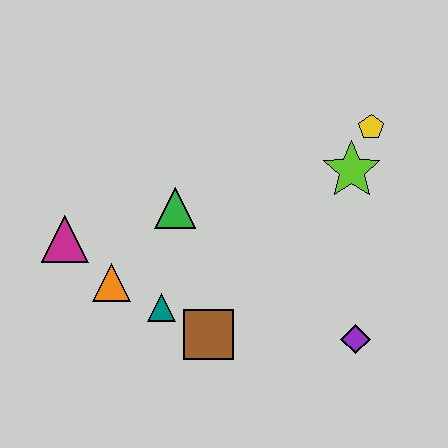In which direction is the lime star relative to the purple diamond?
The lime star is above the purple diamond.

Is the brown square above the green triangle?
No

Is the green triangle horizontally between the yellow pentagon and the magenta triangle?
Yes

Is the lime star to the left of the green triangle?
No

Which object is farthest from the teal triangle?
The yellow pentagon is farthest from the teal triangle.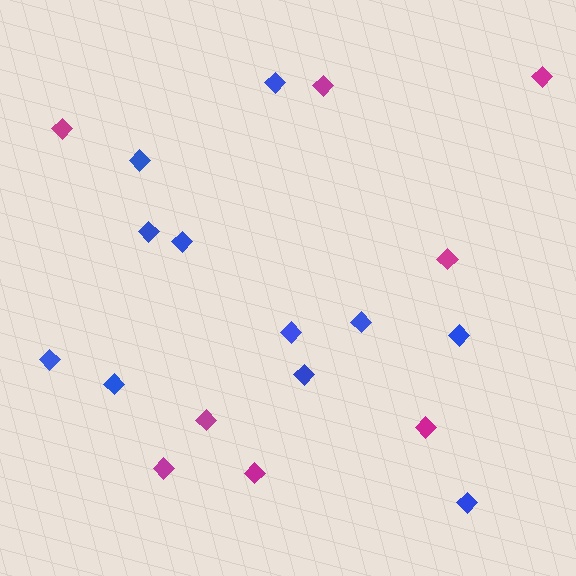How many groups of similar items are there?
There are 2 groups: one group of blue diamonds (11) and one group of magenta diamonds (8).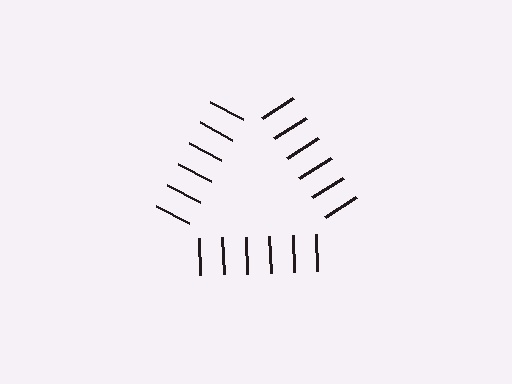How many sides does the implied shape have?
3 sides — the line-ends trace a triangle.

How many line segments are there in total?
18 — 6 along each of the 3 edges.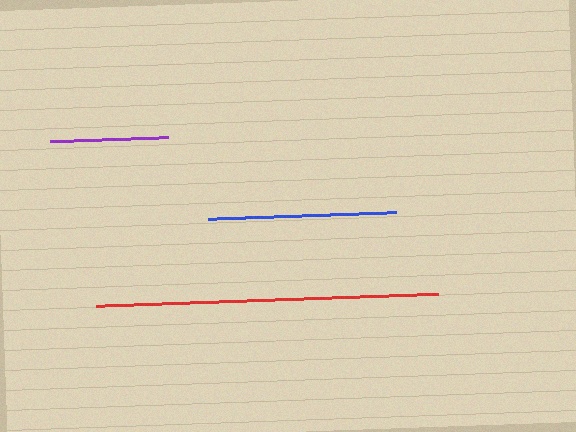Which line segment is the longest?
The red line is the longest at approximately 342 pixels.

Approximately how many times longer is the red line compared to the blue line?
The red line is approximately 1.8 times the length of the blue line.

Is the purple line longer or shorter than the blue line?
The blue line is longer than the purple line.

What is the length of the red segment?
The red segment is approximately 342 pixels long.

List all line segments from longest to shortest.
From longest to shortest: red, blue, purple.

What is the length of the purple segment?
The purple segment is approximately 118 pixels long.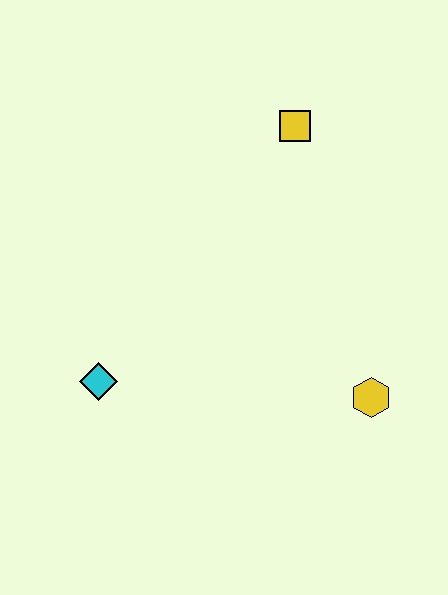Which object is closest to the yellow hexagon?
The cyan diamond is closest to the yellow hexagon.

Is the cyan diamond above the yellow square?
No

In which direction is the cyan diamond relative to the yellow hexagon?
The cyan diamond is to the left of the yellow hexagon.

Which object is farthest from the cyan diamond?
The yellow square is farthest from the cyan diamond.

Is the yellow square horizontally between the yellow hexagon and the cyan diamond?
Yes